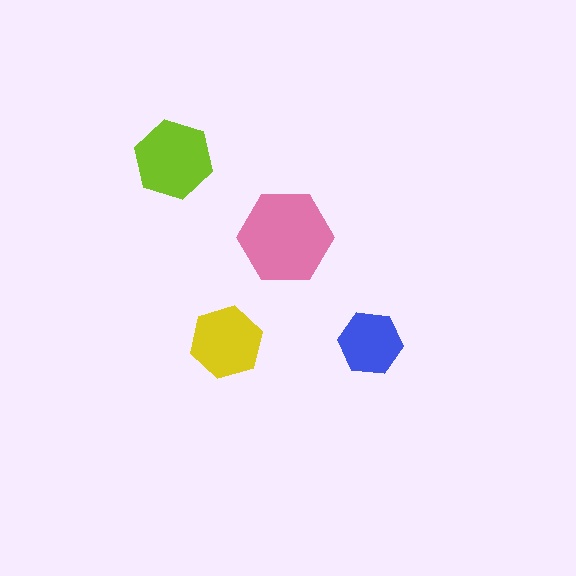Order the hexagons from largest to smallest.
the pink one, the lime one, the yellow one, the blue one.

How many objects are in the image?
There are 4 objects in the image.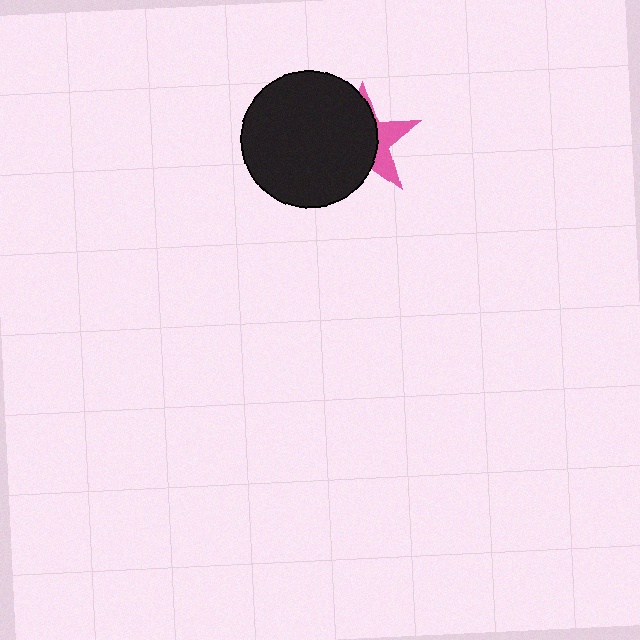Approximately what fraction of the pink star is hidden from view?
Roughly 66% of the pink star is hidden behind the black circle.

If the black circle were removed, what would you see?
You would see the complete pink star.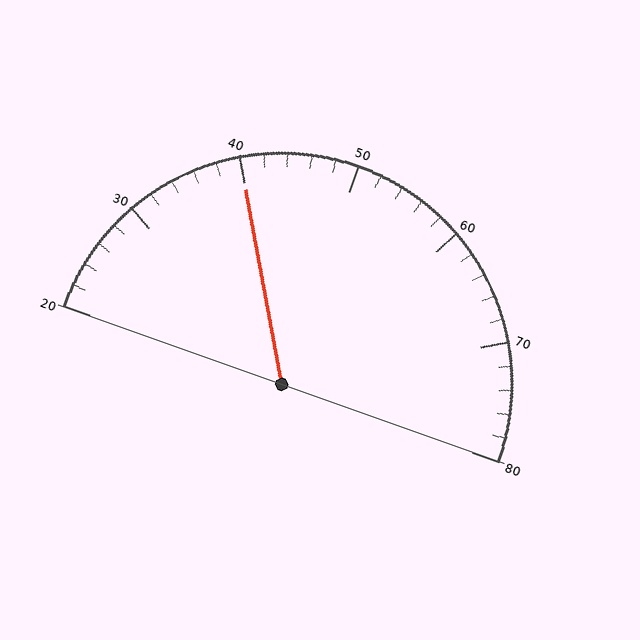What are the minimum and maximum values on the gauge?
The gauge ranges from 20 to 80.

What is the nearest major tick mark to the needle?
The nearest major tick mark is 40.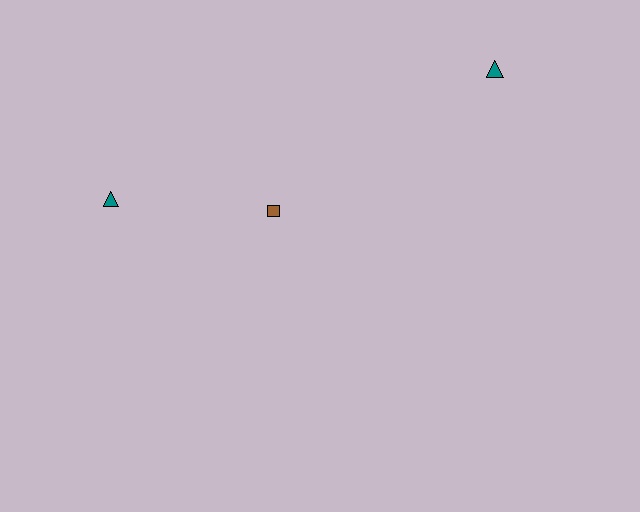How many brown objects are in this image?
There is 1 brown object.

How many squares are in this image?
There is 1 square.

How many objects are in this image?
There are 3 objects.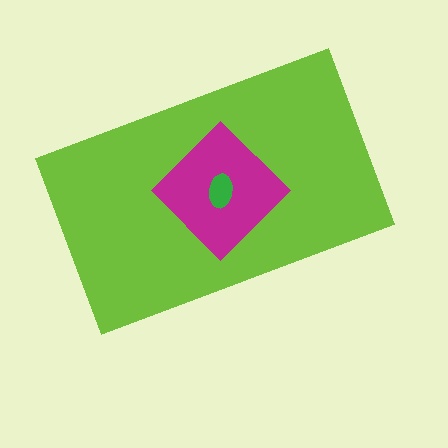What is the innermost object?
The green ellipse.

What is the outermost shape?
The lime rectangle.